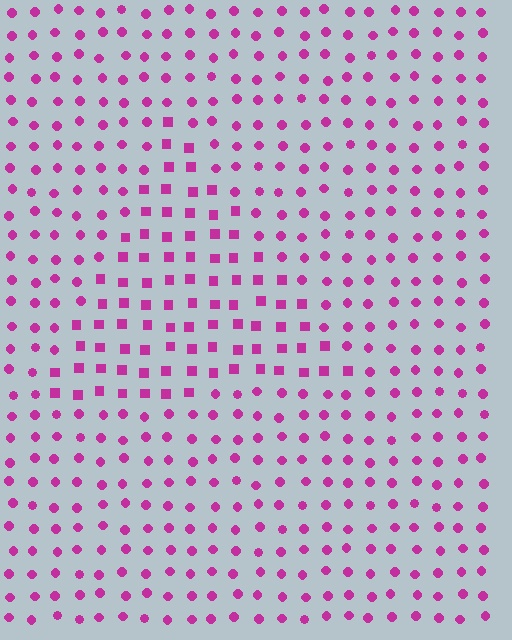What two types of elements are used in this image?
The image uses squares inside the triangle region and circles outside it.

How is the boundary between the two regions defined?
The boundary is defined by a change in element shape: squares inside vs. circles outside. All elements share the same color and spacing.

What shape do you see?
I see a triangle.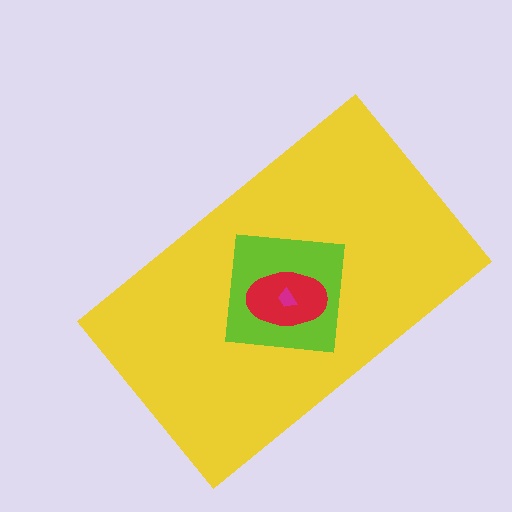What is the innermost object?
The magenta trapezoid.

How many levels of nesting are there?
4.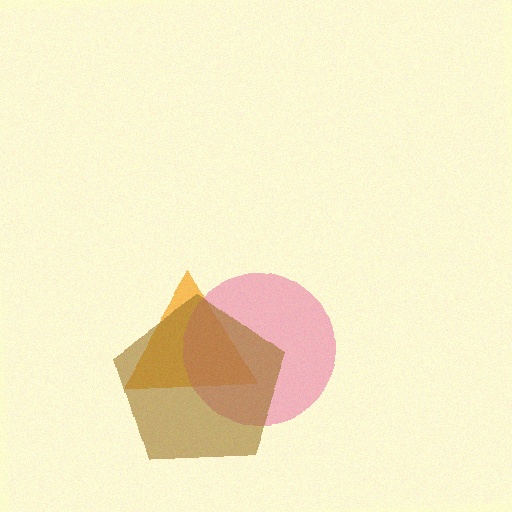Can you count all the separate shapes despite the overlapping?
Yes, there are 3 separate shapes.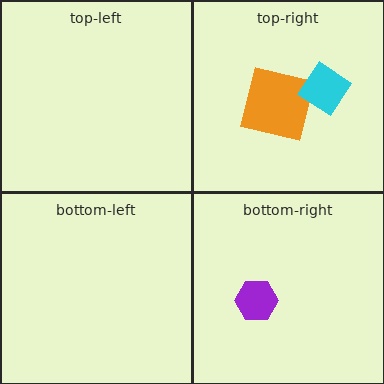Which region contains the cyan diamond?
The top-right region.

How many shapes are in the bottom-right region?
1.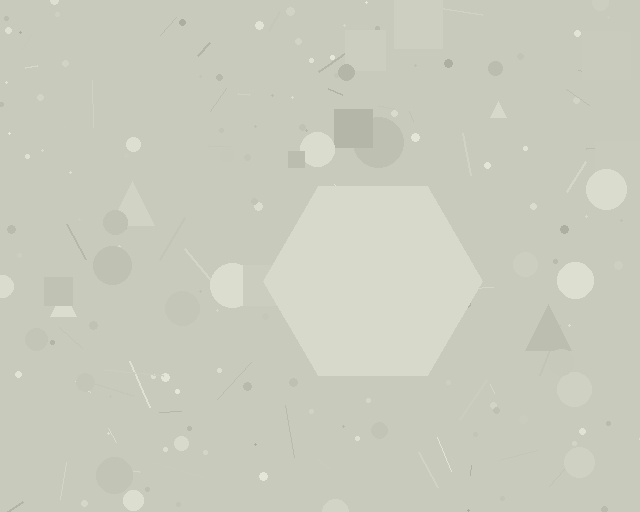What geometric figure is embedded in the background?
A hexagon is embedded in the background.